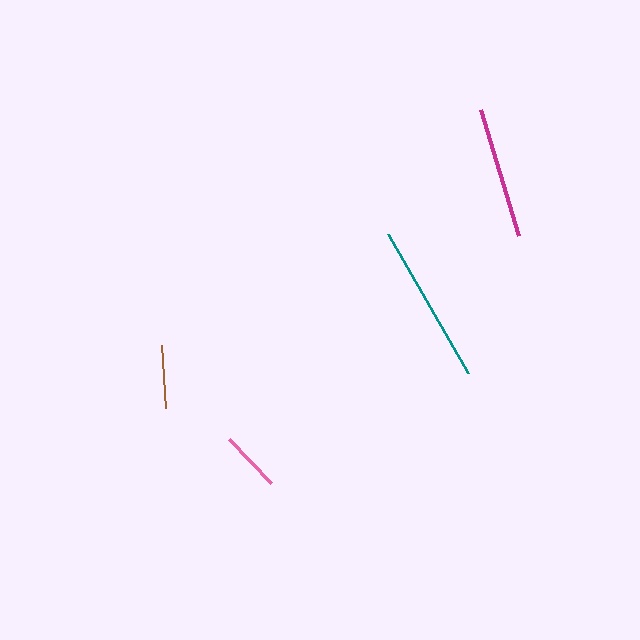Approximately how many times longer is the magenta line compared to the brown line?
The magenta line is approximately 2.1 times the length of the brown line.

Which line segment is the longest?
The teal line is the longest at approximately 159 pixels.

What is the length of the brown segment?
The brown segment is approximately 63 pixels long.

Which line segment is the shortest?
The pink line is the shortest at approximately 61 pixels.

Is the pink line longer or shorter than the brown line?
The brown line is longer than the pink line.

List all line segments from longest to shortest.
From longest to shortest: teal, magenta, brown, pink.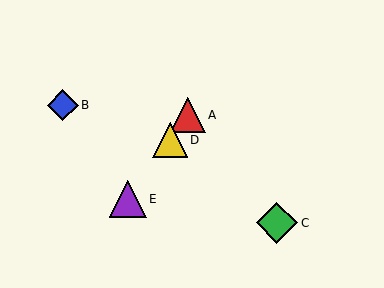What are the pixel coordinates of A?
Object A is at (188, 115).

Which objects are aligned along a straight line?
Objects A, D, E are aligned along a straight line.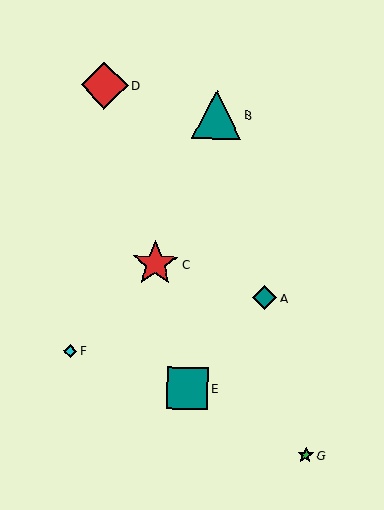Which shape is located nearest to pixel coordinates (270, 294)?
The teal diamond (labeled A) at (265, 298) is nearest to that location.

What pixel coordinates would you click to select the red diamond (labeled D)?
Click at (104, 85) to select the red diamond D.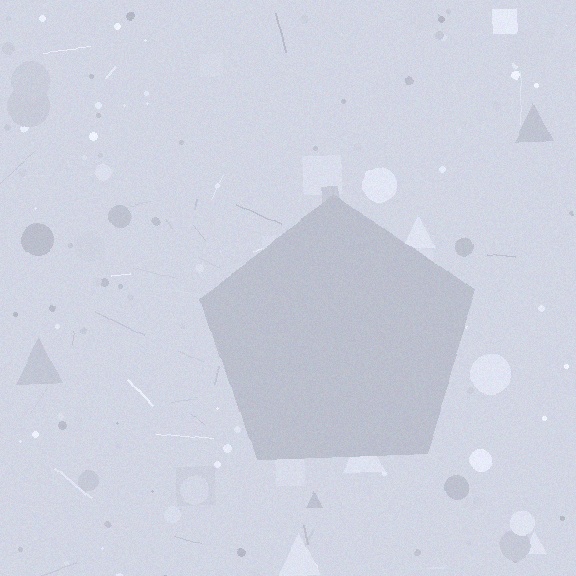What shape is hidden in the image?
A pentagon is hidden in the image.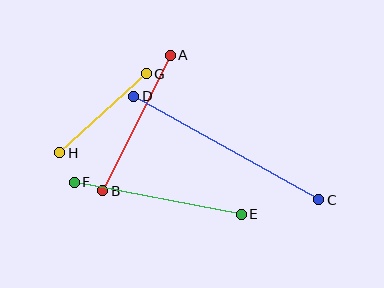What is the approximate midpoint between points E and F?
The midpoint is at approximately (158, 198) pixels.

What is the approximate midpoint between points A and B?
The midpoint is at approximately (136, 123) pixels.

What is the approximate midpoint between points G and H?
The midpoint is at approximately (103, 113) pixels.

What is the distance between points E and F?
The distance is approximately 170 pixels.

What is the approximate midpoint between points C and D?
The midpoint is at approximately (226, 148) pixels.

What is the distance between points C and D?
The distance is approximately 212 pixels.